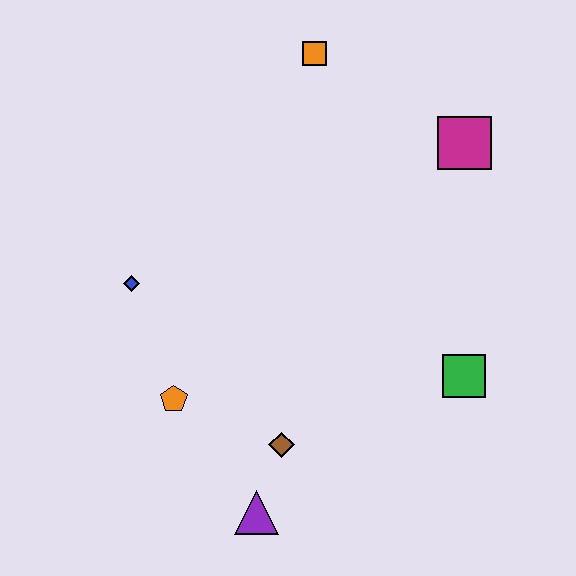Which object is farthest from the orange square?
The purple triangle is farthest from the orange square.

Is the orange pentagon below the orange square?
Yes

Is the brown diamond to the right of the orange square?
No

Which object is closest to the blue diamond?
The orange pentagon is closest to the blue diamond.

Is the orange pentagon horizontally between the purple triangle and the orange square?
No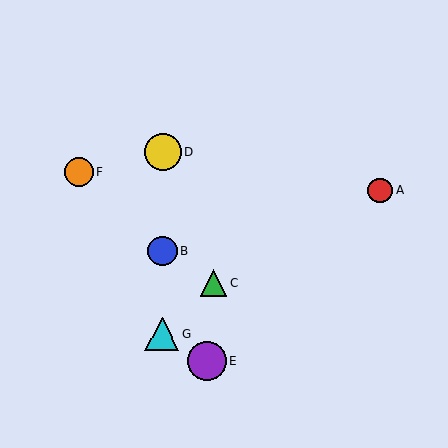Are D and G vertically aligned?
Yes, both are at x≈163.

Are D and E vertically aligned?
No, D is at x≈163 and E is at x≈207.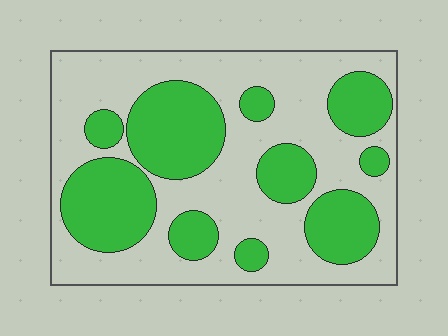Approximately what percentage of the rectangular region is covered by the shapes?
Approximately 40%.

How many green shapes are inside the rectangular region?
10.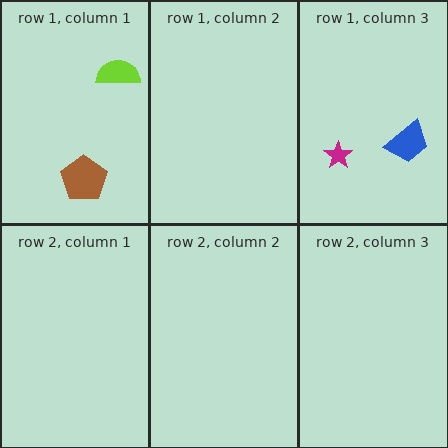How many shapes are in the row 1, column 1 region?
2.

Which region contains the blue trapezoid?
The row 1, column 3 region.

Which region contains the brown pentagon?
The row 1, column 1 region.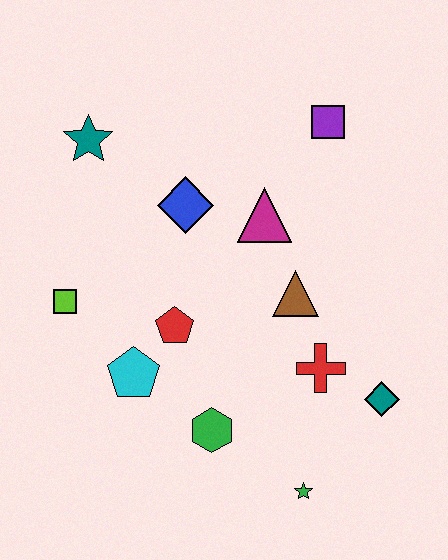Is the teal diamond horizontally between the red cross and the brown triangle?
No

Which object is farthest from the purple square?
The green star is farthest from the purple square.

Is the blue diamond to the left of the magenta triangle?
Yes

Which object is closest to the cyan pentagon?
The red pentagon is closest to the cyan pentagon.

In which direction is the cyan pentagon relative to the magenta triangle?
The cyan pentagon is below the magenta triangle.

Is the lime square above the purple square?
No